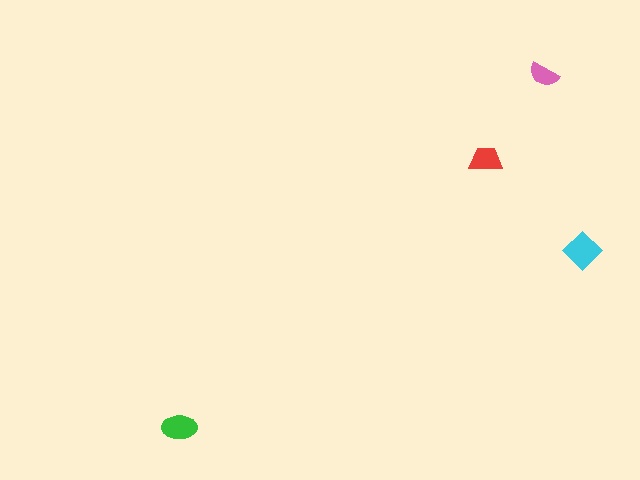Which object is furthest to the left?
The green ellipse is leftmost.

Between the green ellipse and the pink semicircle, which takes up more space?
The green ellipse.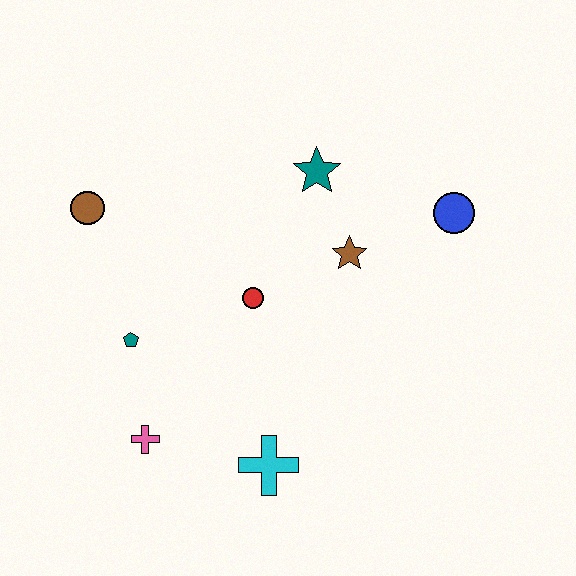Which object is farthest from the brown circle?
The blue circle is farthest from the brown circle.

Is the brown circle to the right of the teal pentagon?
No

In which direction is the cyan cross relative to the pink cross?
The cyan cross is to the right of the pink cross.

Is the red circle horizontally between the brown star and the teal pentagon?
Yes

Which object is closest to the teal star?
The brown star is closest to the teal star.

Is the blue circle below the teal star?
Yes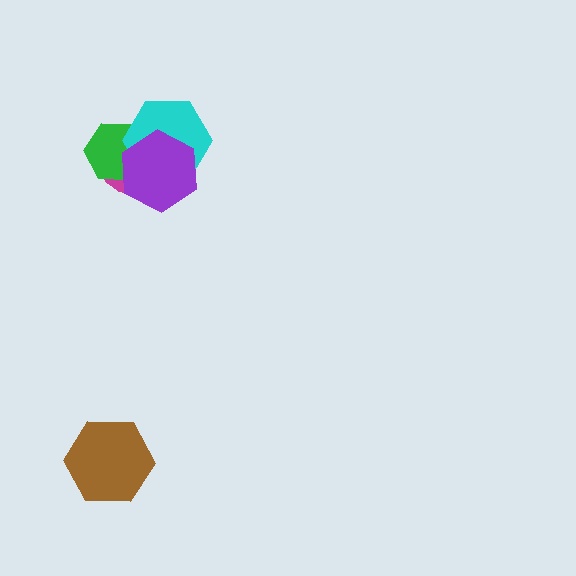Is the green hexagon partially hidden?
Yes, it is partially covered by another shape.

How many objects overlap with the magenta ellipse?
3 objects overlap with the magenta ellipse.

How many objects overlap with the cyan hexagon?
3 objects overlap with the cyan hexagon.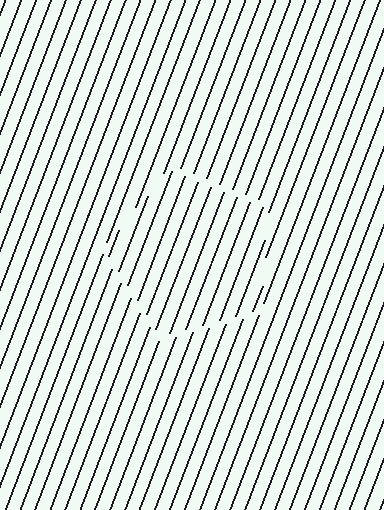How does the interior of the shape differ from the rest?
The interior of the shape contains the same grating, shifted by half a period — the contour is defined by the phase discontinuity where line-ends from the inner and outer gratings abut.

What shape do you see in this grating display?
An illusory pentagon. The interior of the shape contains the same grating, shifted by half a period — the contour is defined by the phase discontinuity where line-ends from the inner and outer gratings abut.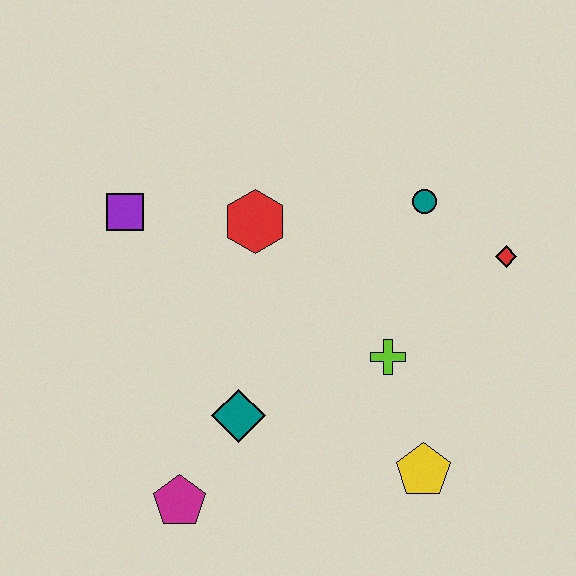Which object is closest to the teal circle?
The red diamond is closest to the teal circle.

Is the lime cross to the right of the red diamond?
No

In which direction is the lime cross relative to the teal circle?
The lime cross is below the teal circle.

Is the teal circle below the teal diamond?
No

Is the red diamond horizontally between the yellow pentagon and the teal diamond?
No